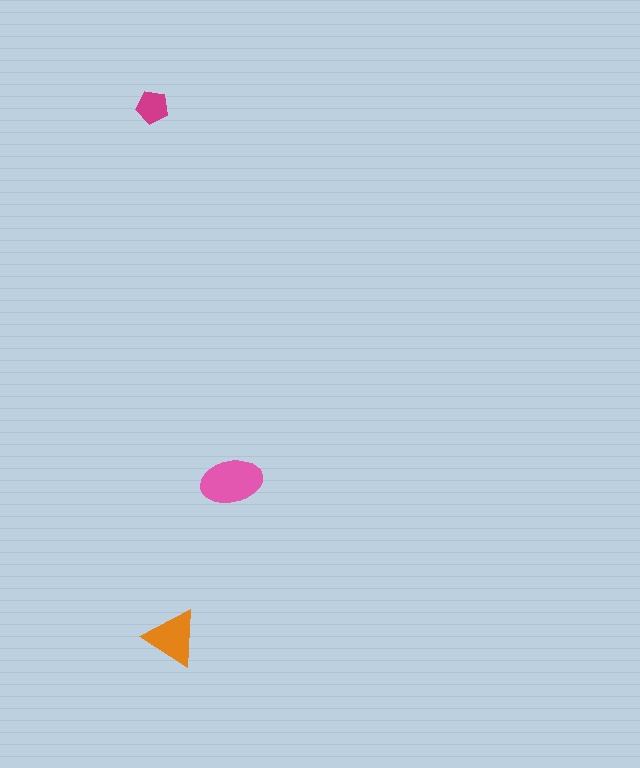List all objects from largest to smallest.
The pink ellipse, the orange triangle, the magenta pentagon.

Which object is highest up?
The magenta pentagon is topmost.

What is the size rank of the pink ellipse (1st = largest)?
1st.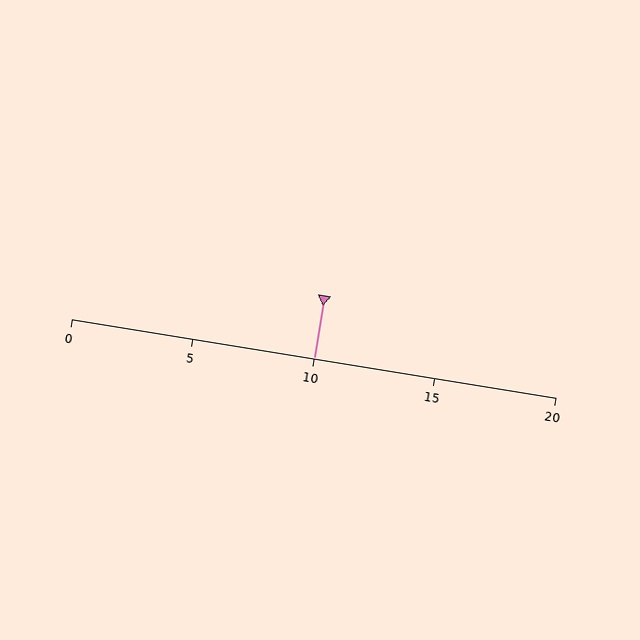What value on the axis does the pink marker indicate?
The marker indicates approximately 10.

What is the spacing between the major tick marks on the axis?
The major ticks are spaced 5 apart.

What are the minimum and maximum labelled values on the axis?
The axis runs from 0 to 20.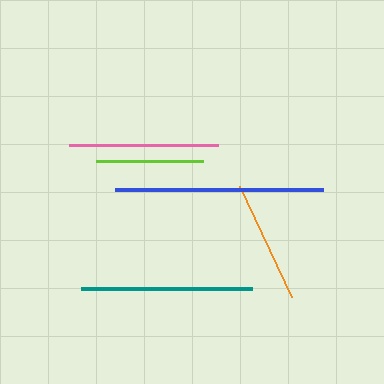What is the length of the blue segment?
The blue segment is approximately 208 pixels long.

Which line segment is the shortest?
The lime line is the shortest at approximately 107 pixels.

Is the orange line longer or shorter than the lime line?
The orange line is longer than the lime line.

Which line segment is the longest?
The blue line is the longest at approximately 208 pixels.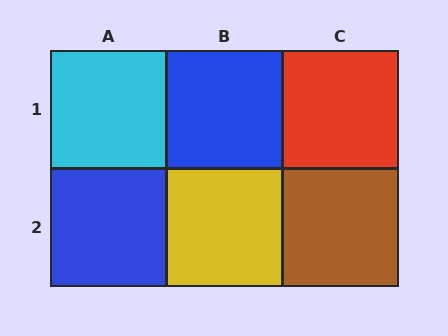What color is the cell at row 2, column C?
Brown.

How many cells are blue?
2 cells are blue.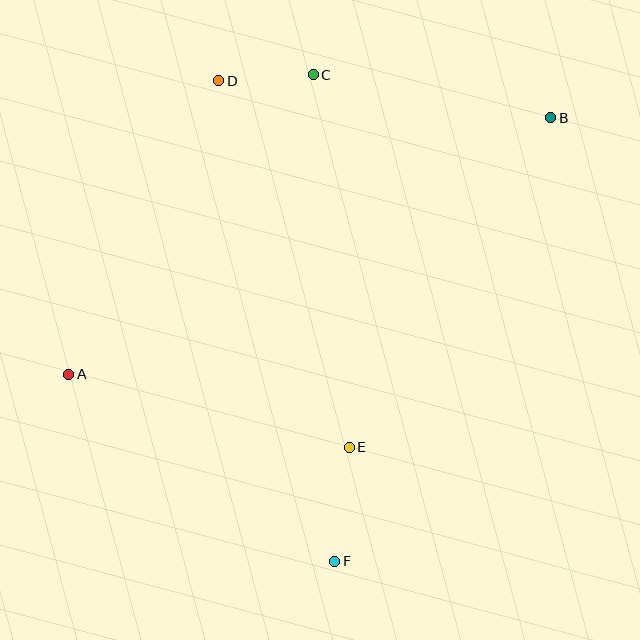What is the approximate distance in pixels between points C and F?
The distance between C and F is approximately 487 pixels.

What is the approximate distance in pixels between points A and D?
The distance between A and D is approximately 330 pixels.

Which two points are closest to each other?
Points C and D are closest to each other.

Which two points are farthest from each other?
Points A and B are farthest from each other.